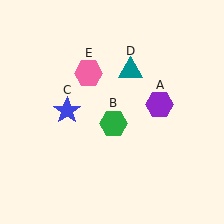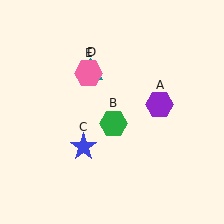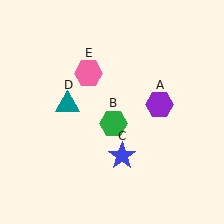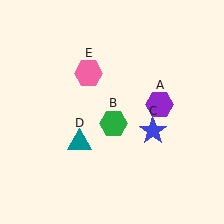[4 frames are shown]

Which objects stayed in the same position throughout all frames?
Purple hexagon (object A) and green hexagon (object B) and pink hexagon (object E) remained stationary.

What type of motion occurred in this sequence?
The blue star (object C), teal triangle (object D) rotated counterclockwise around the center of the scene.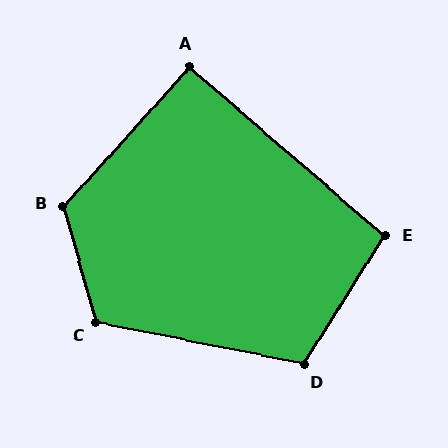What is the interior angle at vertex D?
Approximately 111 degrees (obtuse).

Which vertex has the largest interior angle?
B, at approximately 122 degrees.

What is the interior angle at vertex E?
Approximately 99 degrees (obtuse).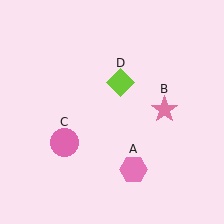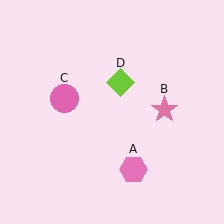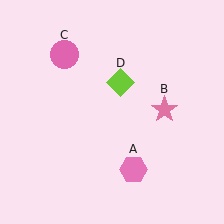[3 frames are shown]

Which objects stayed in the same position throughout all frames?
Pink hexagon (object A) and pink star (object B) and lime diamond (object D) remained stationary.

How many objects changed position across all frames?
1 object changed position: pink circle (object C).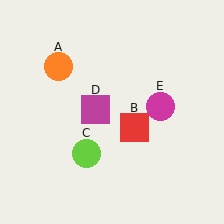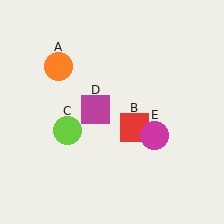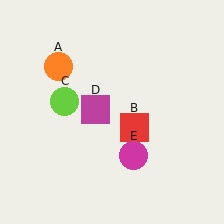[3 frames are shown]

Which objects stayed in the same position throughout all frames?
Orange circle (object A) and red square (object B) and magenta square (object D) remained stationary.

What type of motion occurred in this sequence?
The lime circle (object C), magenta circle (object E) rotated clockwise around the center of the scene.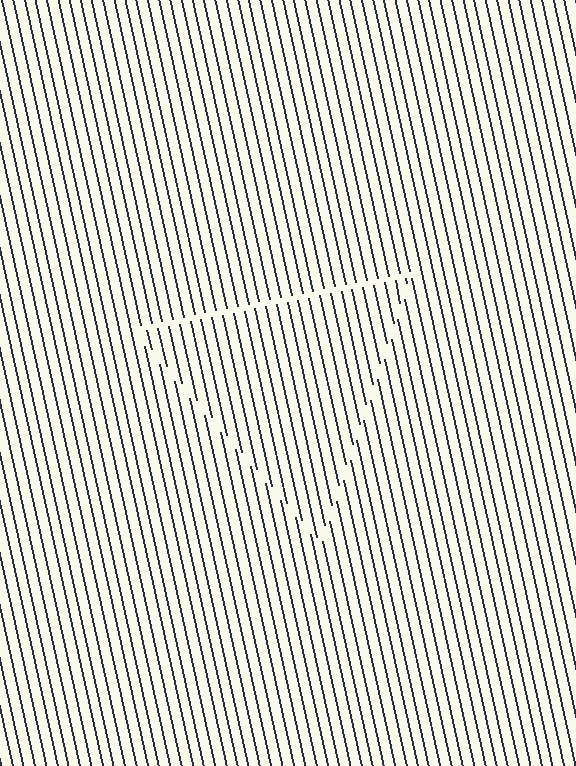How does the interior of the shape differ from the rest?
The interior of the shape contains the same grating, shifted by half a period — the contour is defined by the phase discontinuity where line-ends from the inner and outer gratings abut.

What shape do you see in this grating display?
An illusory triangle. The interior of the shape contains the same grating, shifted by half a period — the contour is defined by the phase discontinuity where line-ends from the inner and outer gratings abut.